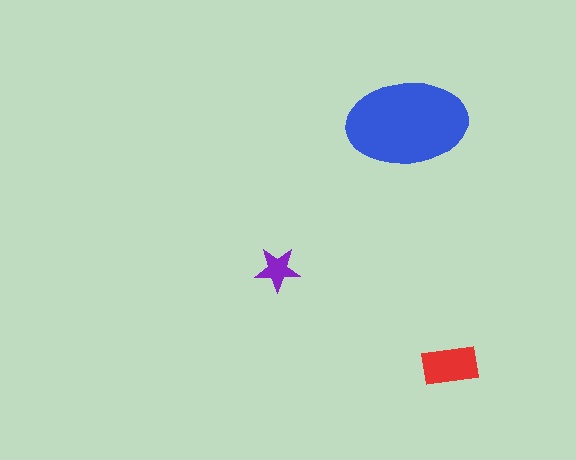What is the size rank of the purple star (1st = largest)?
3rd.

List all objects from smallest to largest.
The purple star, the red rectangle, the blue ellipse.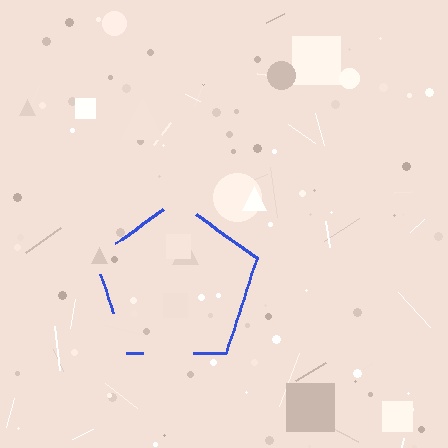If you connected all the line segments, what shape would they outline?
They would outline a pentagon.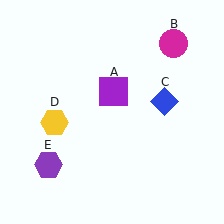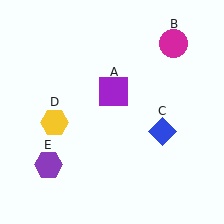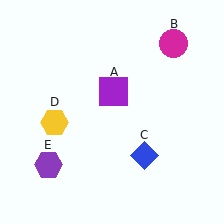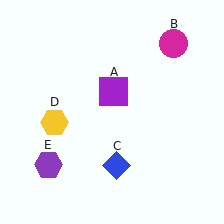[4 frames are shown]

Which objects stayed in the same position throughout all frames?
Purple square (object A) and magenta circle (object B) and yellow hexagon (object D) and purple hexagon (object E) remained stationary.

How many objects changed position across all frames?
1 object changed position: blue diamond (object C).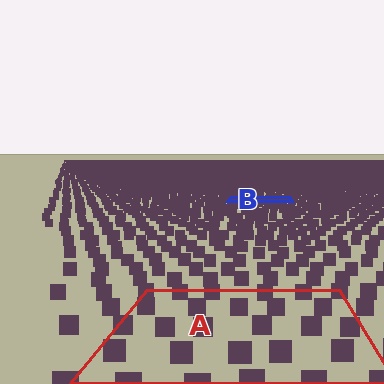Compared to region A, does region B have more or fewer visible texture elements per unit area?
Region B has more texture elements per unit area — they are packed more densely because it is farther away.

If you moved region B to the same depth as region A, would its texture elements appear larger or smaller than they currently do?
They would appear larger. At a closer depth, the same texture elements are projected at a bigger on-screen size.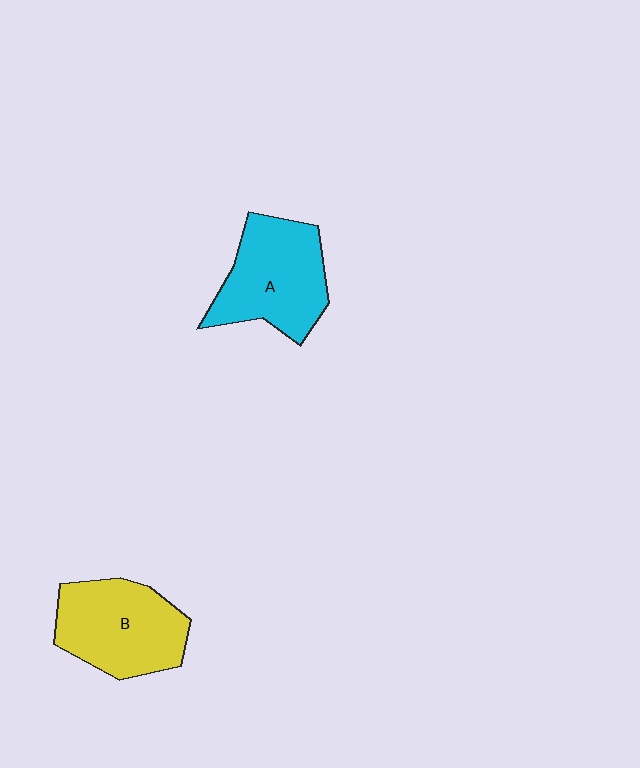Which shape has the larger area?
Shape A (cyan).